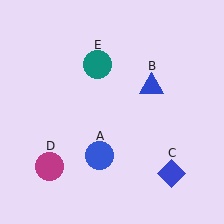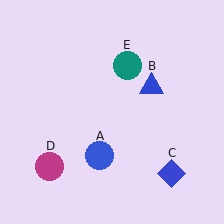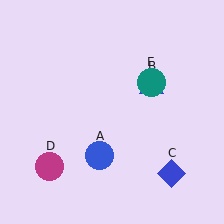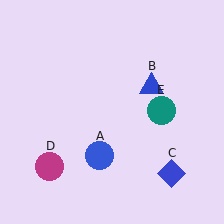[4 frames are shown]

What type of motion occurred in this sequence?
The teal circle (object E) rotated clockwise around the center of the scene.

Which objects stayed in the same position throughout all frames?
Blue circle (object A) and blue triangle (object B) and blue diamond (object C) and magenta circle (object D) remained stationary.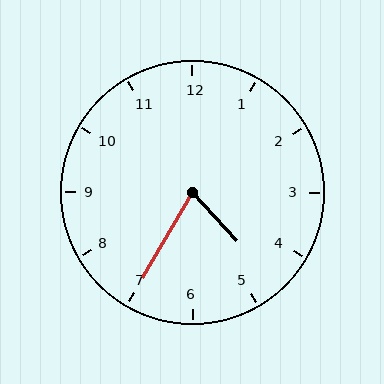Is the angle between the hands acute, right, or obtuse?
It is acute.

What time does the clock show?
4:35.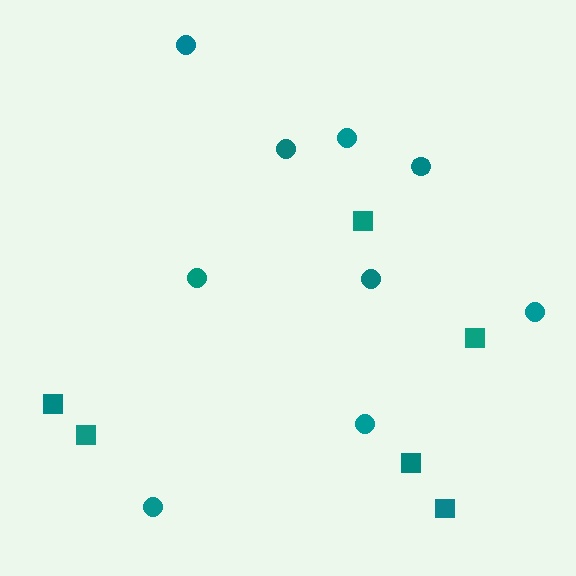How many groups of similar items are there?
There are 2 groups: one group of squares (6) and one group of circles (9).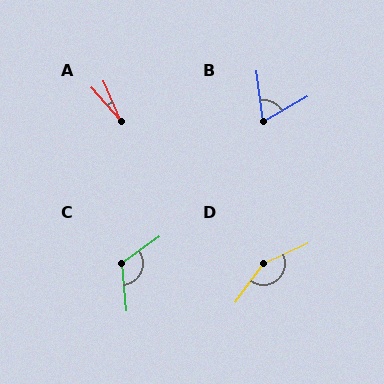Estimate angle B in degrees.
Approximately 68 degrees.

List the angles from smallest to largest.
A (18°), B (68°), C (120°), D (150°).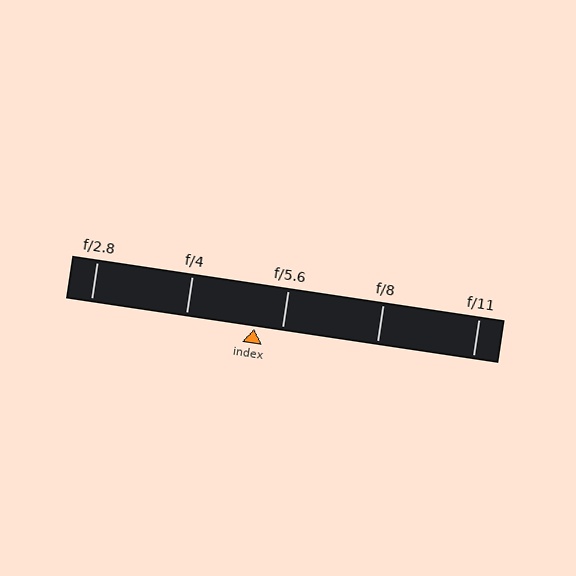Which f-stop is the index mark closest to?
The index mark is closest to f/5.6.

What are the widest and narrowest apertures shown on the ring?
The widest aperture shown is f/2.8 and the narrowest is f/11.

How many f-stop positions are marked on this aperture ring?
There are 5 f-stop positions marked.